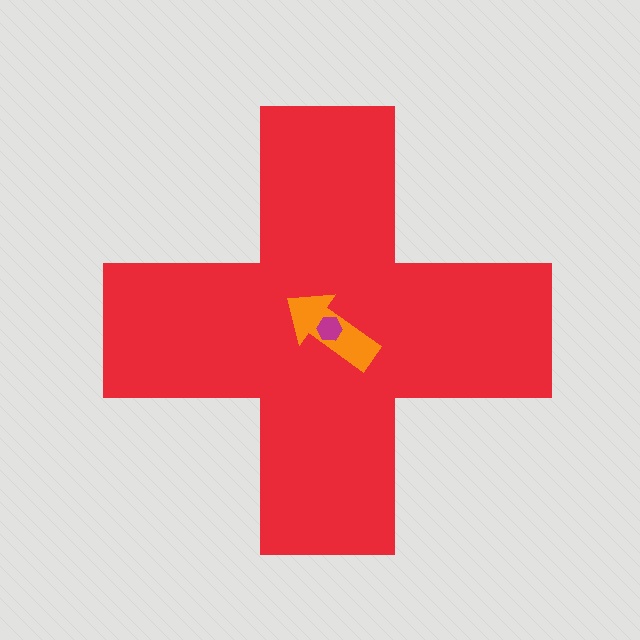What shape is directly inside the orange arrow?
The magenta hexagon.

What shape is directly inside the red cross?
The orange arrow.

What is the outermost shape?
The red cross.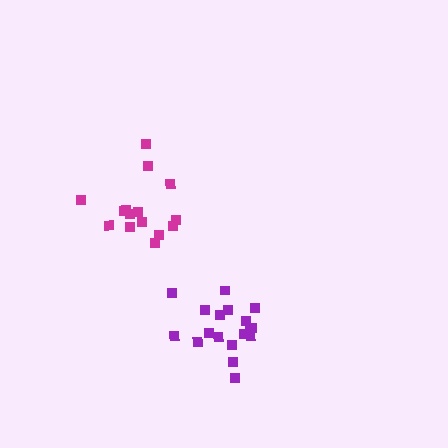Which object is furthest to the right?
The purple cluster is rightmost.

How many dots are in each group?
Group 1: 15 dots, Group 2: 18 dots (33 total).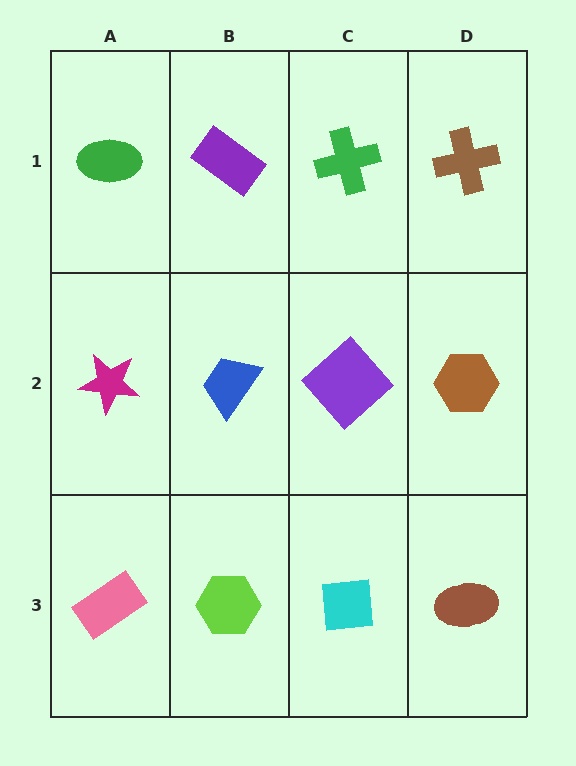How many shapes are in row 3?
4 shapes.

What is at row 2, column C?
A purple diamond.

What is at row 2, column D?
A brown hexagon.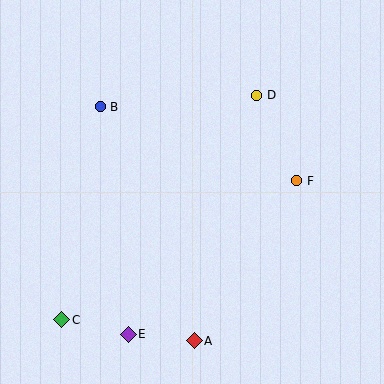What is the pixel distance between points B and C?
The distance between B and C is 216 pixels.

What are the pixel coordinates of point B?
Point B is at (100, 107).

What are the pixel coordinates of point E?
Point E is at (128, 334).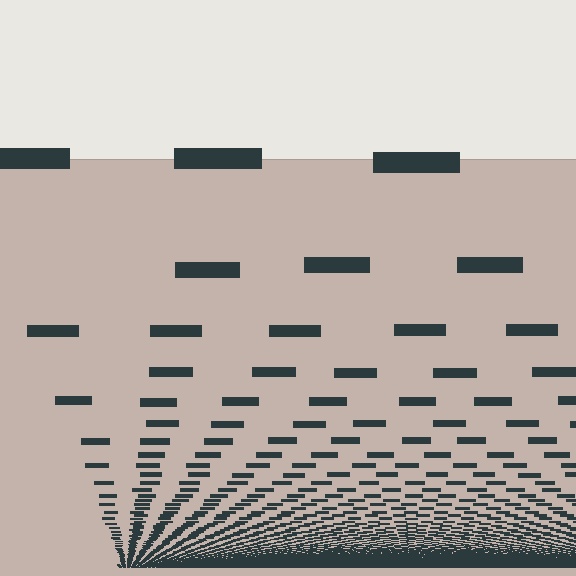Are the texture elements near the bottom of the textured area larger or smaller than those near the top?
Smaller. The gradient is inverted — elements near the bottom are smaller and denser.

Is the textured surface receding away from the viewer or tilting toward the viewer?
The surface appears to tilt toward the viewer. Texture elements get larger and sparser toward the top.